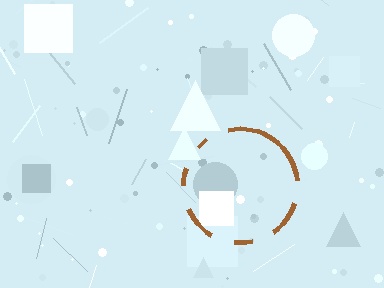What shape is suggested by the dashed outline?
The dashed outline suggests a circle.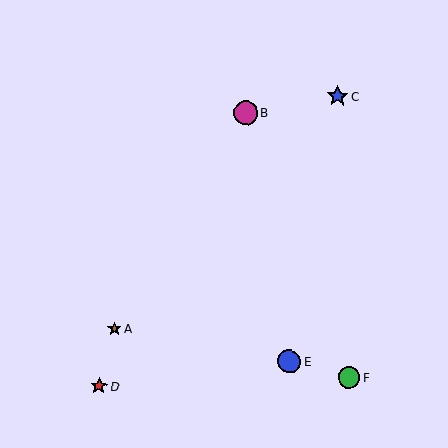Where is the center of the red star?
The center of the red star is at (99, 386).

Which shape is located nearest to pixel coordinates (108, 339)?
The brown star (labeled A) at (114, 329) is nearest to that location.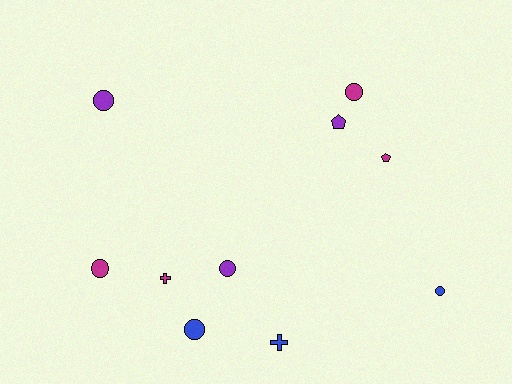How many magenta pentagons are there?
There is 1 magenta pentagon.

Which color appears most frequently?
Magenta, with 4 objects.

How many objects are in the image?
There are 10 objects.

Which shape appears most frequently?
Circle, with 6 objects.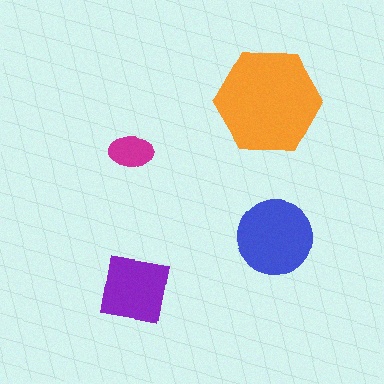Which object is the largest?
The orange hexagon.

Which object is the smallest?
The magenta ellipse.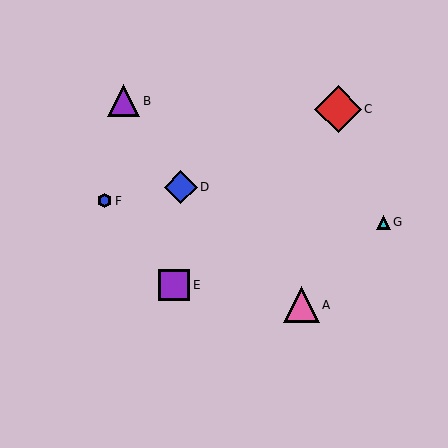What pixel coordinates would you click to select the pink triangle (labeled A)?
Click at (301, 305) to select the pink triangle A.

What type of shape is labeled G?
Shape G is a cyan triangle.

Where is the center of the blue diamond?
The center of the blue diamond is at (181, 187).